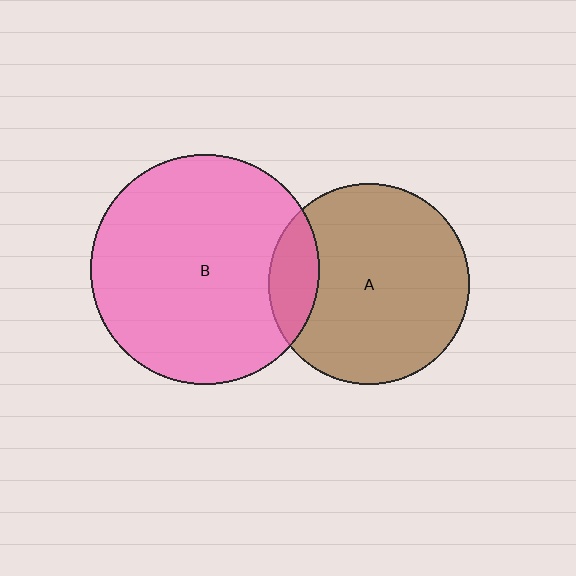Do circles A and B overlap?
Yes.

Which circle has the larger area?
Circle B (pink).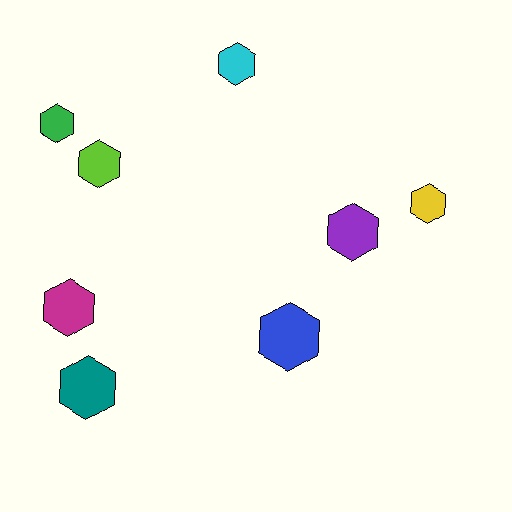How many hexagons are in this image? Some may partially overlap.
There are 8 hexagons.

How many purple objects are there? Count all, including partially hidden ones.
There is 1 purple object.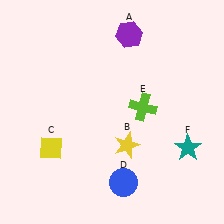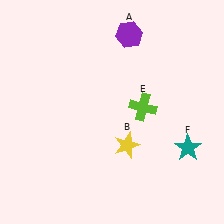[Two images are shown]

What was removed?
The yellow diamond (C), the blue circle (D) were removed in Image 2.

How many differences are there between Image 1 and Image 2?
There are 2 differences between the two images.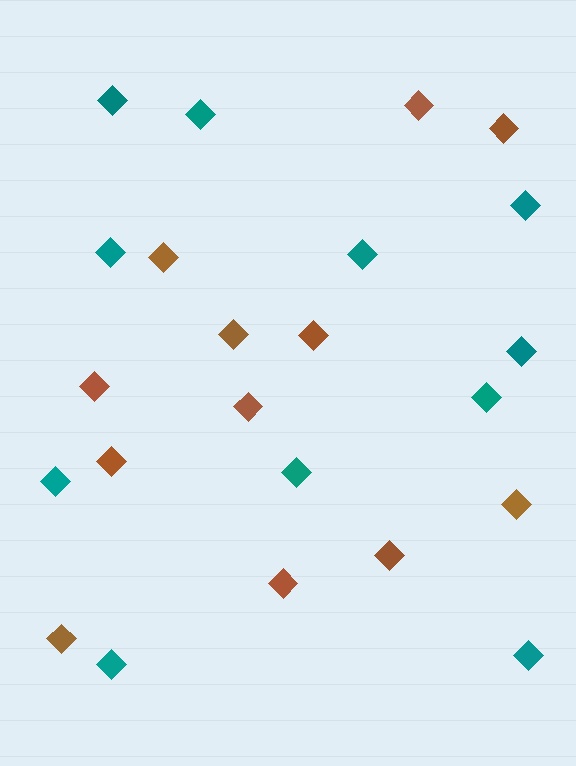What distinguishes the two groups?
There are 2 groups: one group of brown diamonds (12) and one group of teal diamonds (11).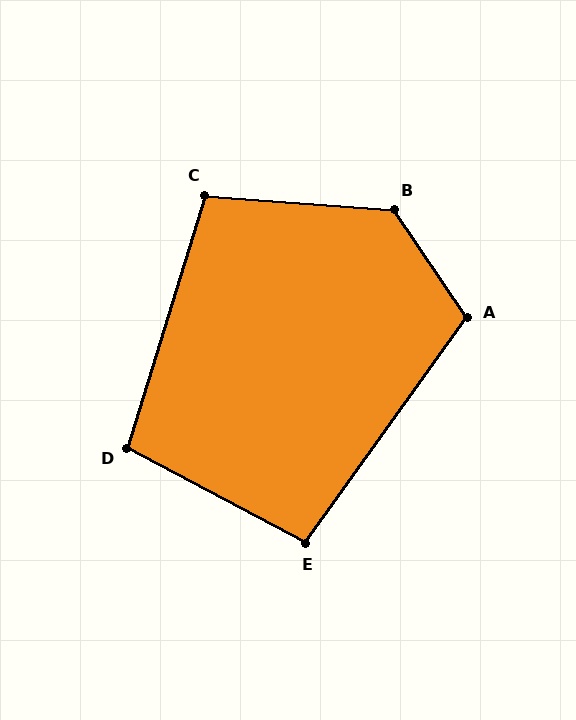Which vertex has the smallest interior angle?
E, at approximately 98 degrees.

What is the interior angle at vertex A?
Approximately 110 degrees (obtuse).